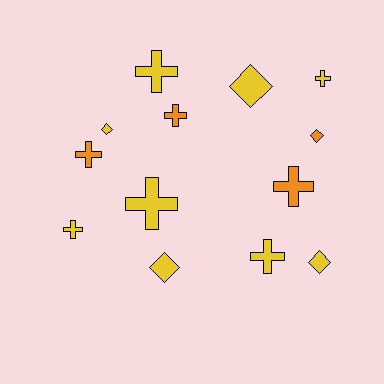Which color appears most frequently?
Yellow, with 9 objects.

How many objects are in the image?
There are 13 objects.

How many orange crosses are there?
There are 3 orange crosses.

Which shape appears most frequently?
Cross, with 8 objects.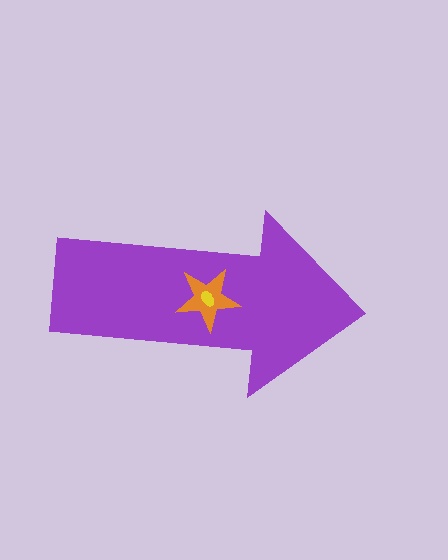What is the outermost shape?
The purple arrow.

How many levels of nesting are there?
3.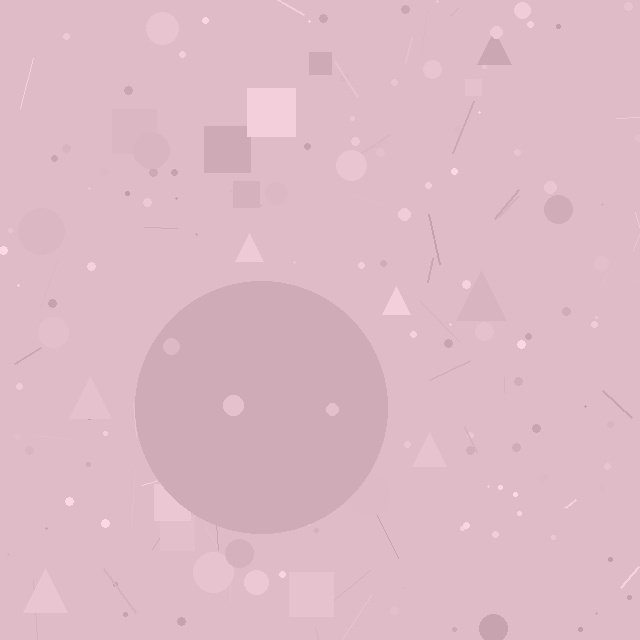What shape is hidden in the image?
A circle is hidden in the image.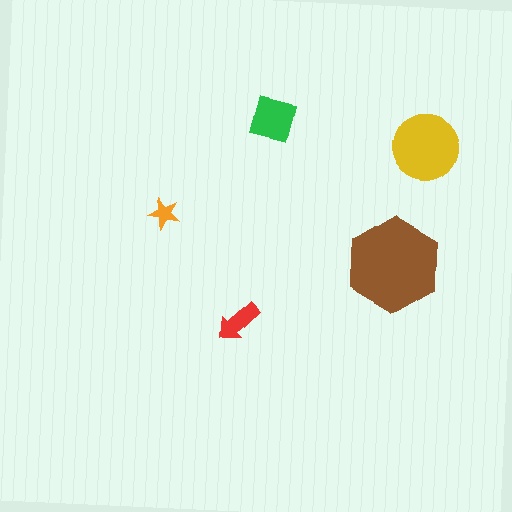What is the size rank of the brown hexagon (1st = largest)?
1st.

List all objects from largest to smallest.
The brown hexagon, the yellow circle, the green square, the red arrow, the orange star.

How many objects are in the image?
There are 5 objects in the image.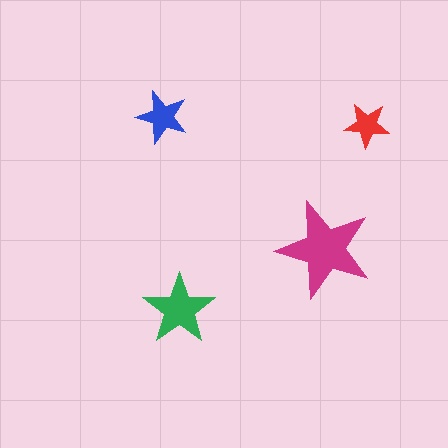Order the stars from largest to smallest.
the magenta one, the green one, the blue one, the red one.